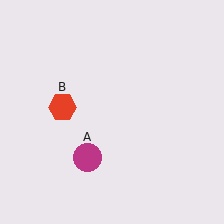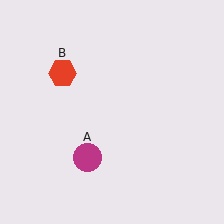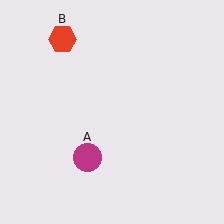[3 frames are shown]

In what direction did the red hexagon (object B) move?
The red hexagon (object B) moved up.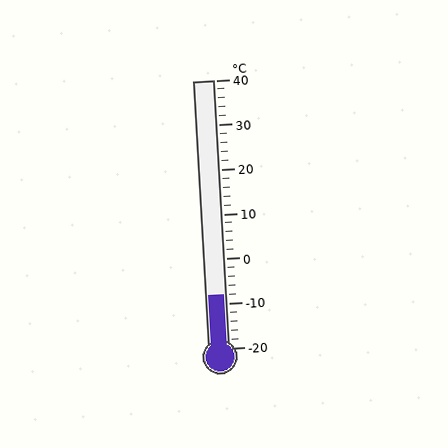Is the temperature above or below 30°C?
The temperature is below 30°C.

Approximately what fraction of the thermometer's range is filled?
The thermometer is filled to approximately 20% of its range.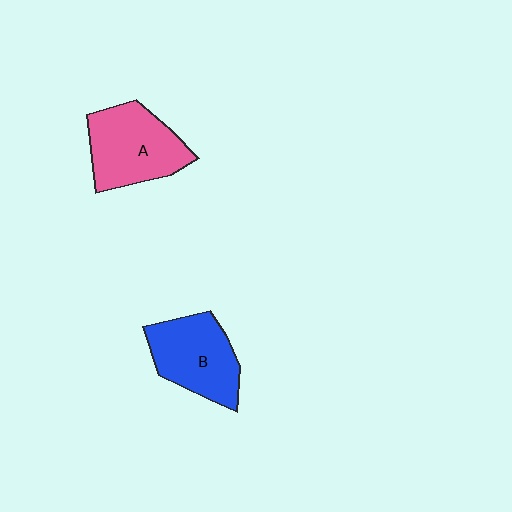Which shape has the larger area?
Shape A (pink).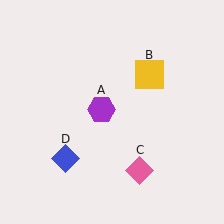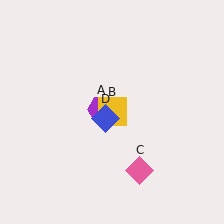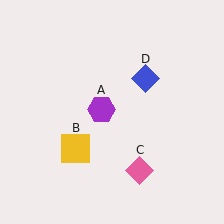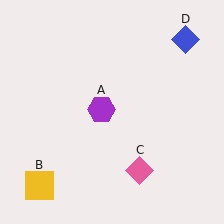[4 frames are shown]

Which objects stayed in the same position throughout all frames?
Purple hexagon (object A) and pink diamond (object C) remained stationary.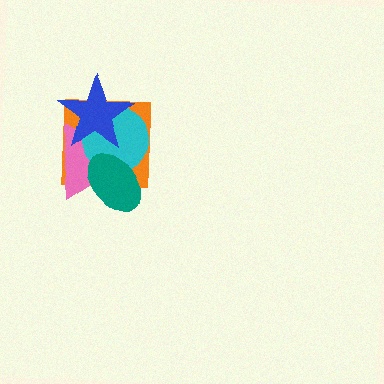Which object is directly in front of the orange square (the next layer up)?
The pink triangle is directly in front of the orange square.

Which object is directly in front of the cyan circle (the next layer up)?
The teal ellipse is directly in front of the cyan circle.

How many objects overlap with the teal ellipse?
3 objects overlap with the teal ellipse.